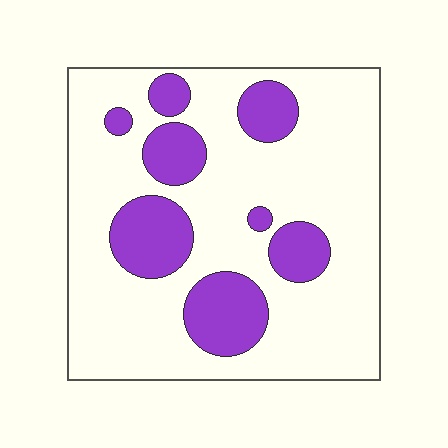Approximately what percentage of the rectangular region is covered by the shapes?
Approximately 25%.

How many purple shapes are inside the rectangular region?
8.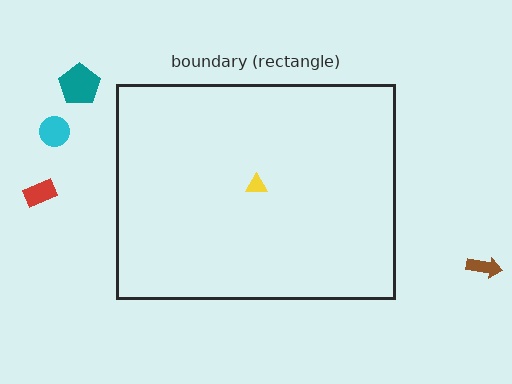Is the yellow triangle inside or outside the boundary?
Inside.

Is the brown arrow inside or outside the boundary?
Outside.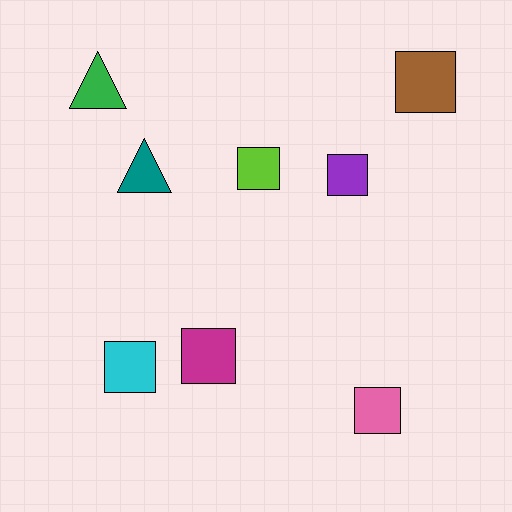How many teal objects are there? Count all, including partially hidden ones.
There is 1 teal object.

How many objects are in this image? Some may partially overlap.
There are 8 objects.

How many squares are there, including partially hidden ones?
There are 6 squares.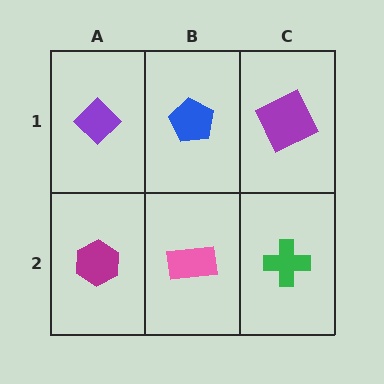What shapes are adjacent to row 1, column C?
A green cross (row 2, column C), a blue pentagon (row 1, column B).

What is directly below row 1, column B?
A pink rectangle.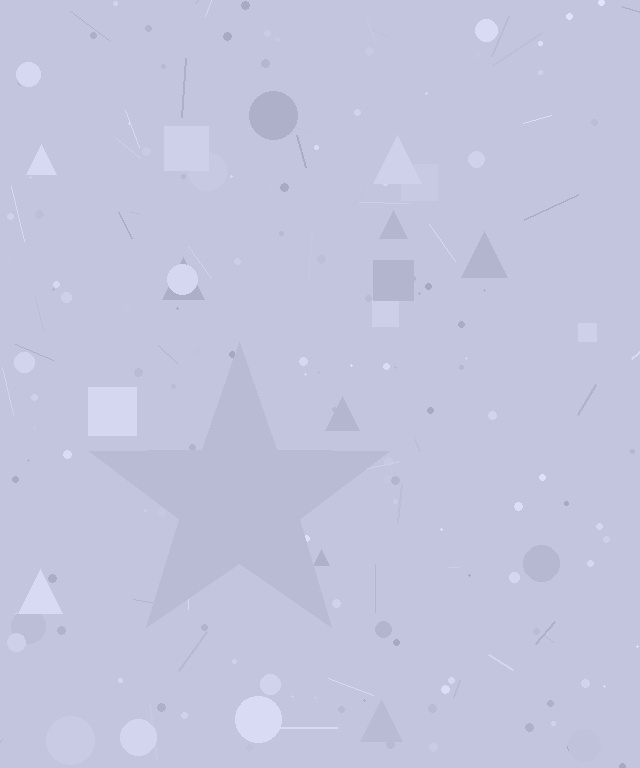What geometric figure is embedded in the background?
A star is embedded in the background.